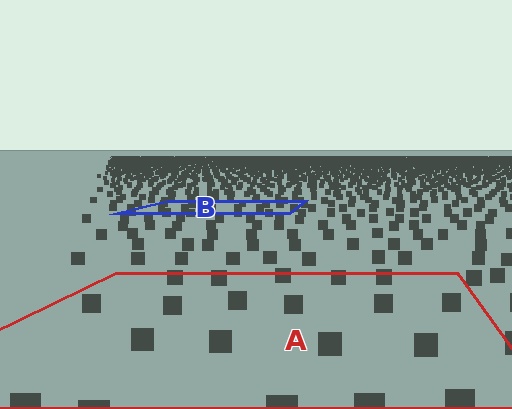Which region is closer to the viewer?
Region A is closer. The texture elements there are larger and more spread out.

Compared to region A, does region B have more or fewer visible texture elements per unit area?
Region B has more texture elements per unit area — they are packed more densely because it is farther away.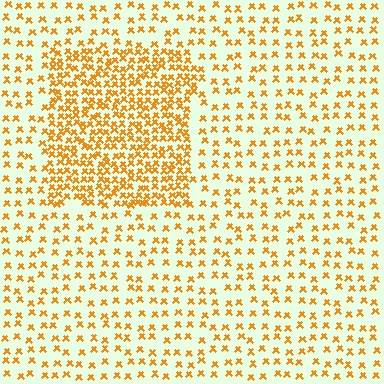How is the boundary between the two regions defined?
The boundary is defined by a change in element density (approximately 2.4x ratio). All elements are the same color, size, and shape.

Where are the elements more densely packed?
The elements are more densely packed inside the rectangle boundary.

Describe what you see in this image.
The image contains small orange elements arranged at two different densities. A rectangle-shaped region is visible where the elements are more densely packed than the surrounding area.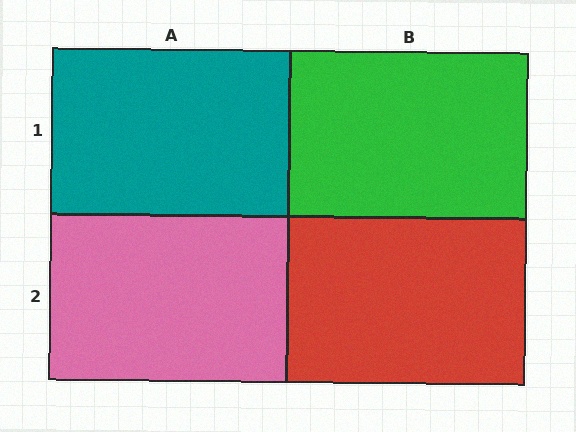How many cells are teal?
1 cell is teal.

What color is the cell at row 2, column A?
Pink.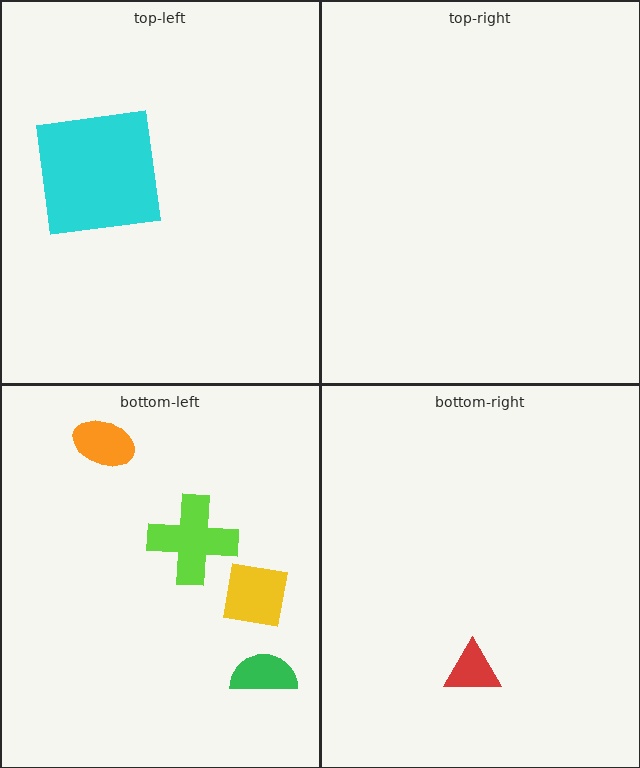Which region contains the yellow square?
The bottom-left region.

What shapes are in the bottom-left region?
The green semicircle, the lime cross, the orange ellipse, the yellow square.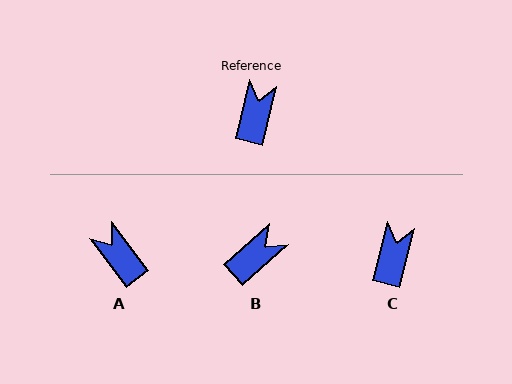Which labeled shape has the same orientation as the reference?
C.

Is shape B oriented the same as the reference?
No, it is off by about 35 degrees.